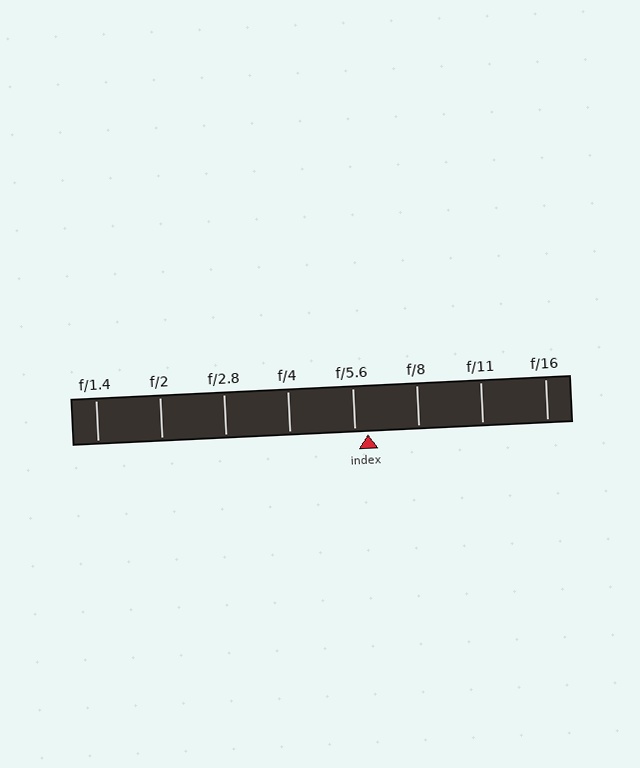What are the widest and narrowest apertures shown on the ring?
The widest aperture shown is f/1.4 and the narrowest is f/16.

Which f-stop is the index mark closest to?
The index mark is closest to f/5.6.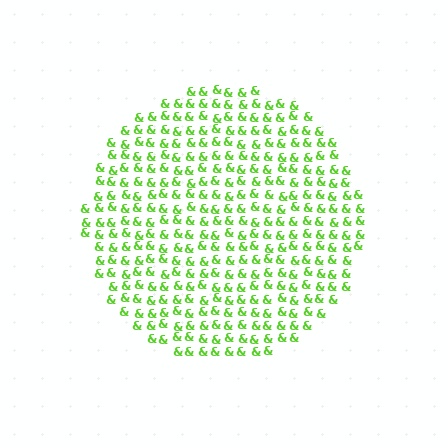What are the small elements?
The small elements are ampersands.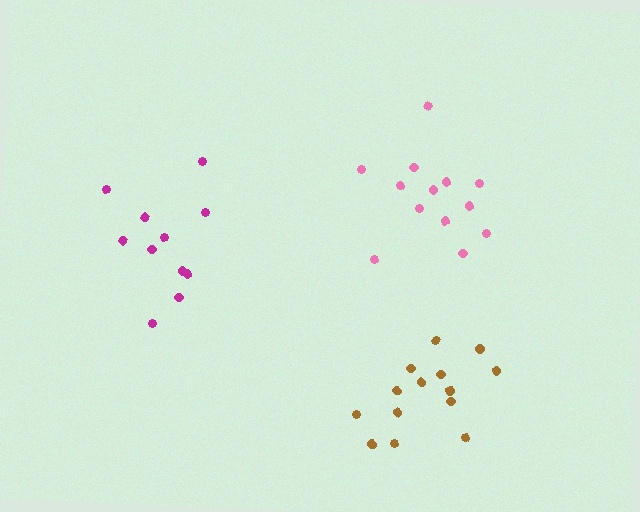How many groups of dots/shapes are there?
There are 3 groups.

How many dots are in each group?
Group 1: 11 dots, Group 2: 14 dots, Group 3: 13 dots (38 total).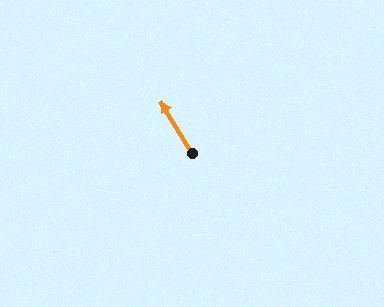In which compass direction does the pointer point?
Northwest.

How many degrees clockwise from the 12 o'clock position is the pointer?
Approximately 329 degrees.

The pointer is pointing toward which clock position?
Roughly 11 o'clock.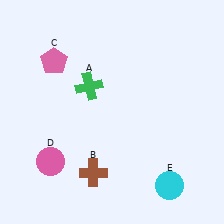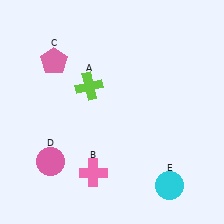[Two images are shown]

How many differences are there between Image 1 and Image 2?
There are 2 differences between the two images.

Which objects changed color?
A changed from green to lime. B changed from brown to pink.